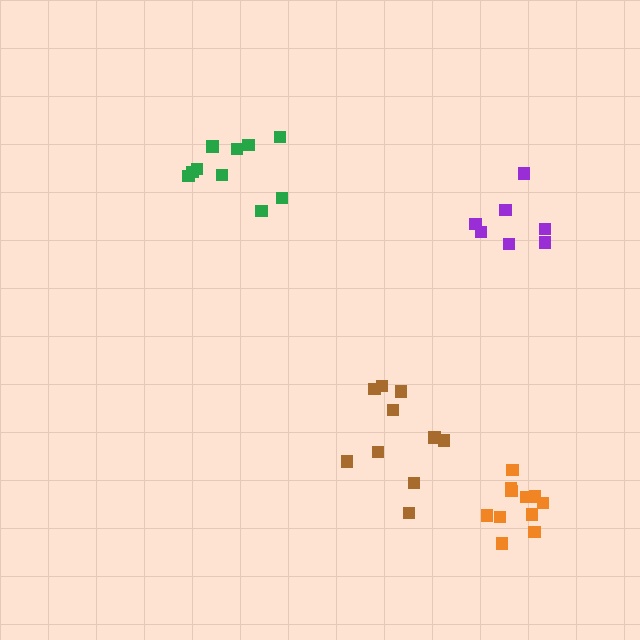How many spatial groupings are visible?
There are 4 spatial groupings.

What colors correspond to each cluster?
The clusters are colored: purple, brown, green, orange.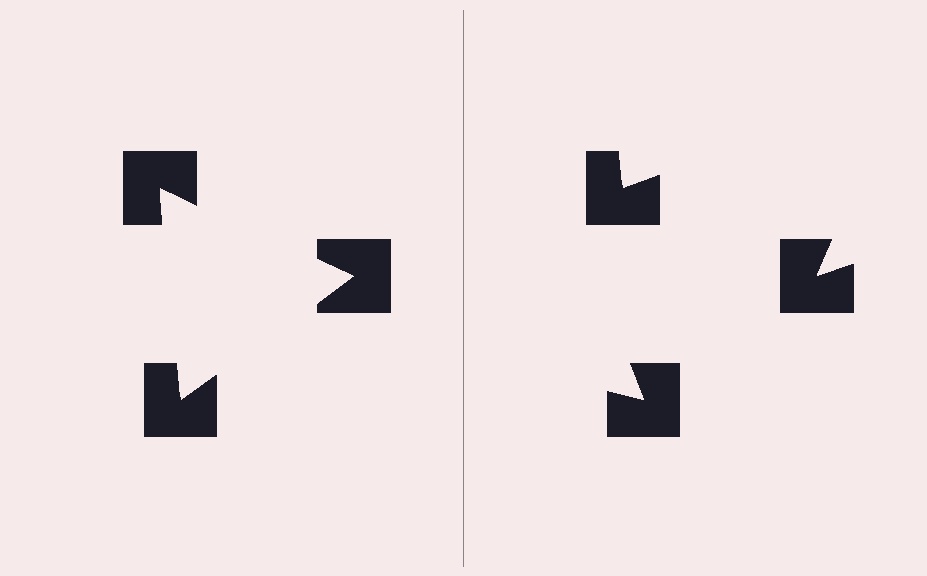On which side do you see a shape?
An illusory triangle appears on the left side. On the right side the wedge cuts are rotated, so no coherent shape forms.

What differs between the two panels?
The notched squares are positioned identically on both sides; only the wedge orientations differ. On the left they align to a triangle; on the right they are misaligned.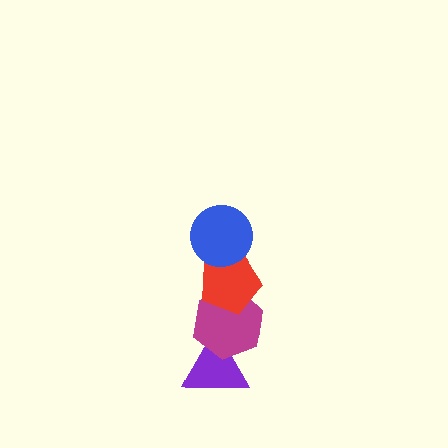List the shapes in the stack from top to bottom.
From top to bottom: the blue circle, the red pentagon, the magenta hexagon, the purple triangle.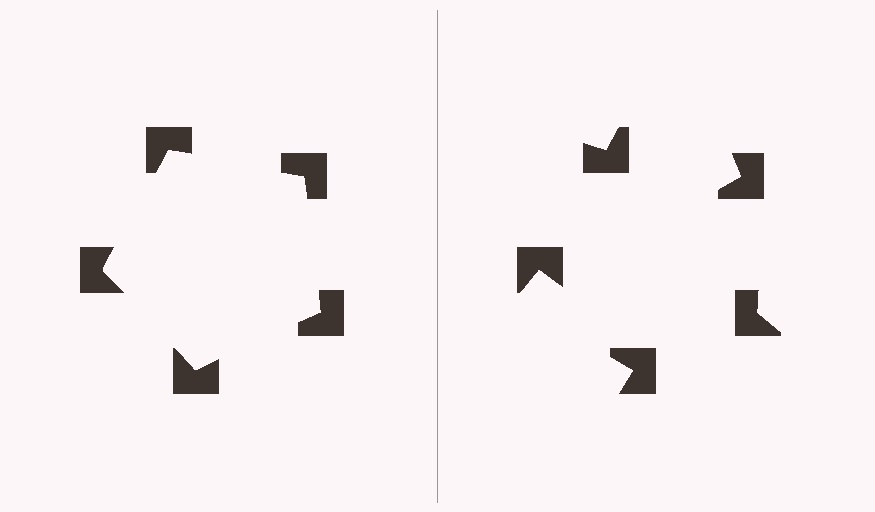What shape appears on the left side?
An illusory pentagon.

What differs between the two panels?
The notched squares are positioned identically on both sides; only the wedge orientations differ. On the left they align to a pentagon; on the right they are misaligned.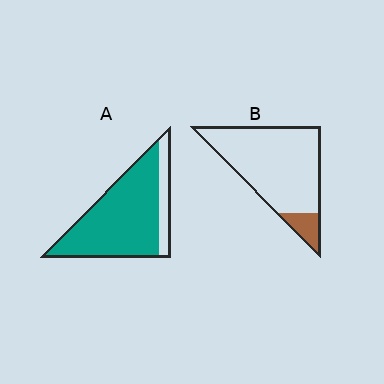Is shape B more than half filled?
No.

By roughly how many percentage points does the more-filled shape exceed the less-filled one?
By roughly 70 percentage points (A over B).